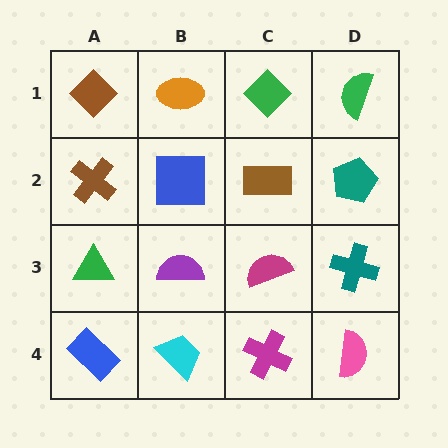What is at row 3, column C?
A magenta semicircle.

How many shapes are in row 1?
4 shapes.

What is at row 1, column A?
A brown diamond.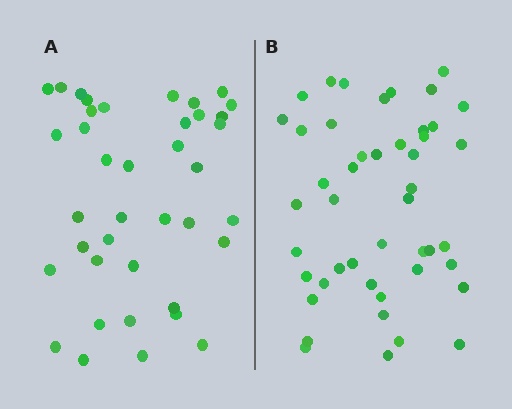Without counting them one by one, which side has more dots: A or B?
Region B (the right region) has more dots.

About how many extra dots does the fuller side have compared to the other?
Region B has roughly 8 or so more dots than region A.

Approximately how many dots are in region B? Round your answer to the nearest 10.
About 50 dots. (The exact count is 46, which rounds to 50.)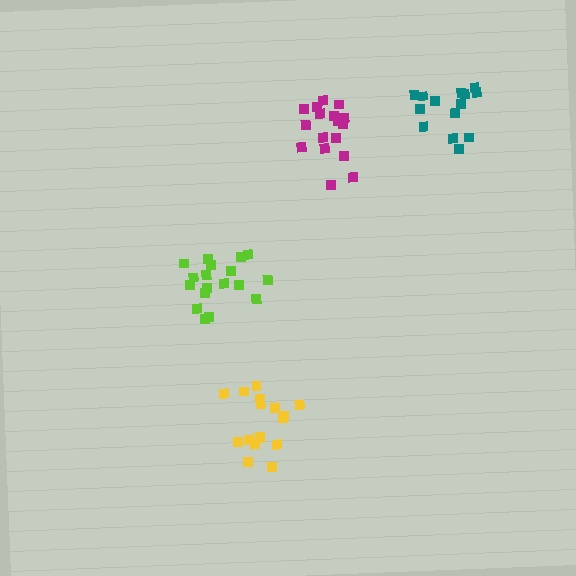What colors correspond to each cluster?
The clusters are colored: lime, yellow, magenta, teal.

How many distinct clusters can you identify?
There are 4 distinct clusters.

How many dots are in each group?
Group 1: 18 dots, Group 2: 17 dots, Group 3: 17 dots, Group 4: 14 dots (66 total).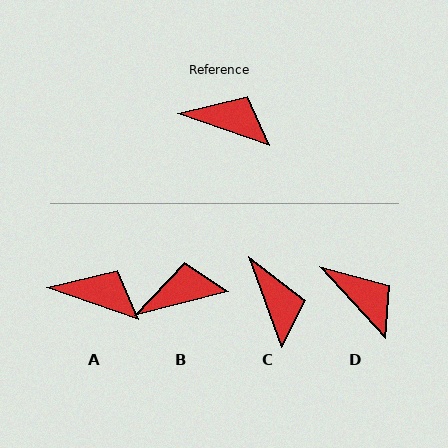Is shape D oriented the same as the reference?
No, it is off by about 29 degrees.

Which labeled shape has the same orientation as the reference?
A.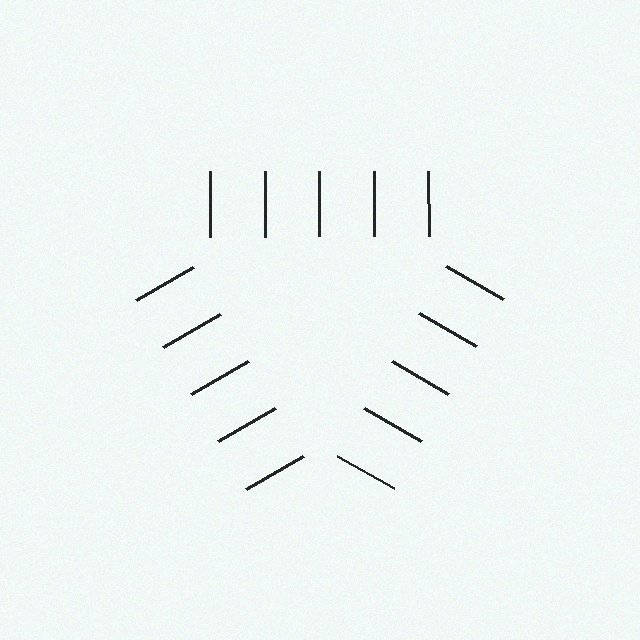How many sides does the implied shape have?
3 sides — the line-ends trace a triangle.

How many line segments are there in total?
15 — 5 along each of the 3 edges.